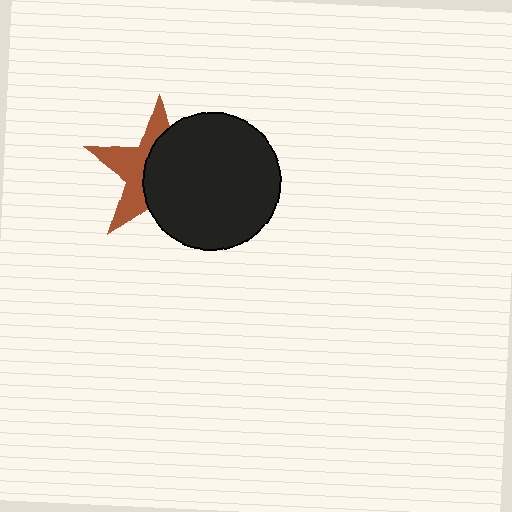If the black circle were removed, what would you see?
You would see the complete brown star.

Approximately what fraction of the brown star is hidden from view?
Roughly 57% of the brown star is hidden behind the black circle.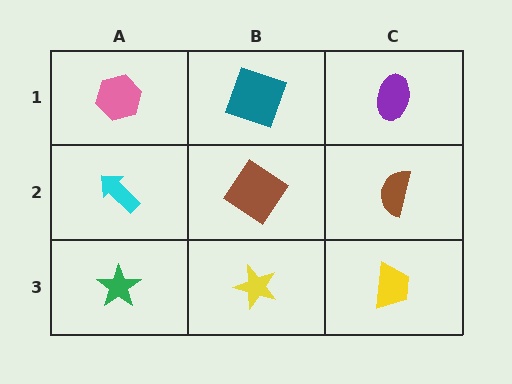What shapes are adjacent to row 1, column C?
A brown semicircle (row 2, column C), a teal square (row 1, column B).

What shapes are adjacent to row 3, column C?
A brown semicircle (row 2, column C), a yellow star (row 3, column B).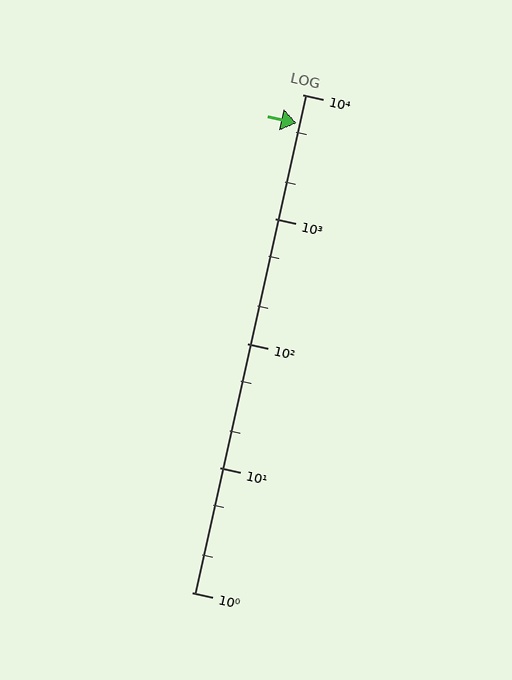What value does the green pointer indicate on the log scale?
The pointer indicates approximately 5900.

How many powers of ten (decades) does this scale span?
The scale spans 4 decades, from 1 to 10000.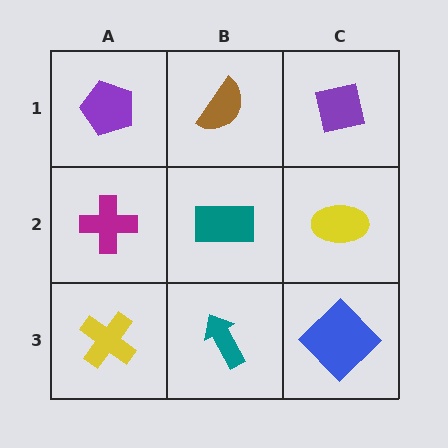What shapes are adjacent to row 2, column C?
A purple square (row 1, column C), a blue diamond (row 3, column C), a teal rectangle (row 2, column B).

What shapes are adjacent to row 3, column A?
A magenta cross (row 2, column A), a teal arrow (row 3, column B).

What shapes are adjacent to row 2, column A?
A purple pentagon (row 1, column A), a yellow cross (row 3, column A), a teal rectangle (row 2, column B).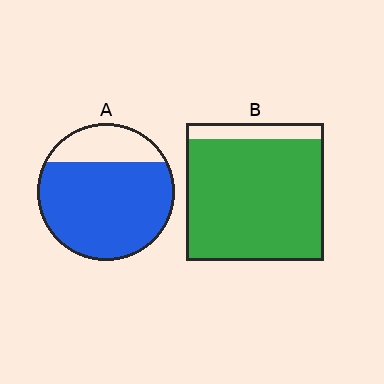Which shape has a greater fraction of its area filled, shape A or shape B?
Shape B.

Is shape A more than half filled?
Yes.